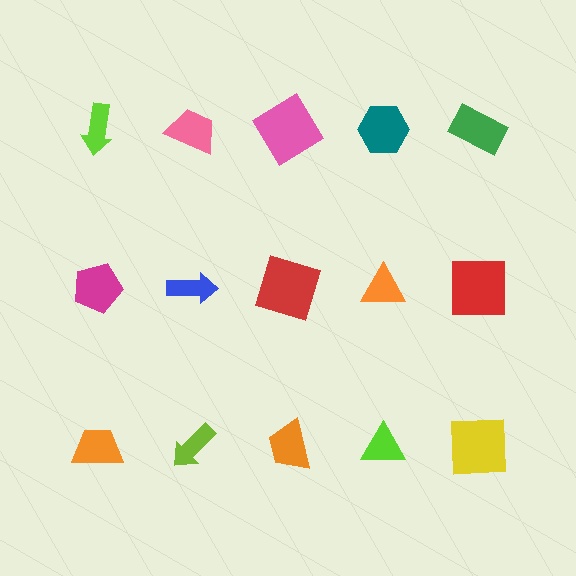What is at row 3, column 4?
A lime triangle.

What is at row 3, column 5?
A yellow square.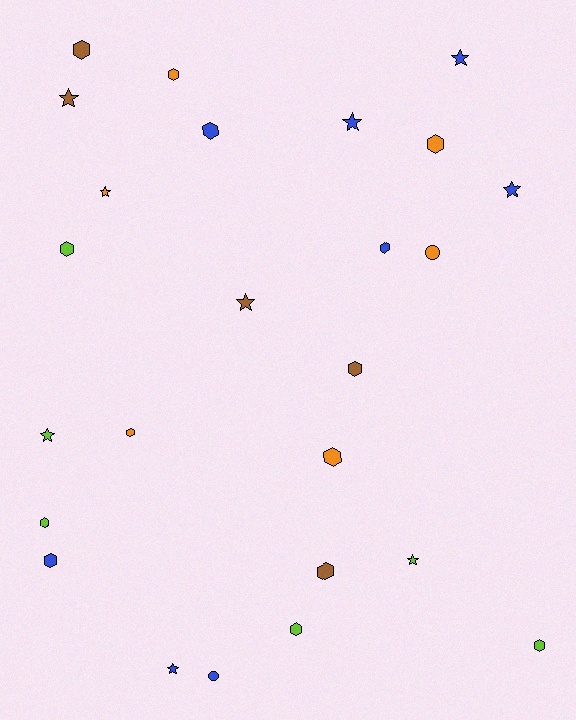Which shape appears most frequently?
Hexagon, with 14 objects.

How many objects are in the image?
There are 25 objects.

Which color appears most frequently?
Blue, with 8 objects.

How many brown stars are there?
There are 2 brown stars.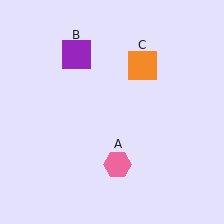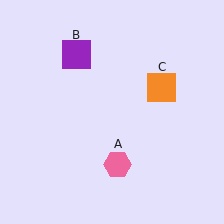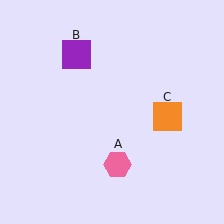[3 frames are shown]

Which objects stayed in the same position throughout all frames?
Pink hexagon (object A) and purple square (object B) remained stationary.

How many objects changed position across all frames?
1 object changed position: orange square (object C).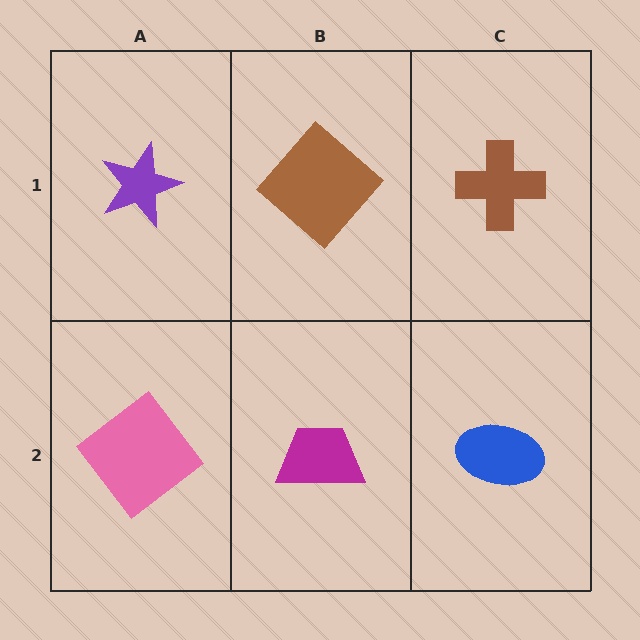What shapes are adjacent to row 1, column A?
A pink diamond (row 2, column A), a brown diamond (row 1, column B).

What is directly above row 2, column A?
A purple star.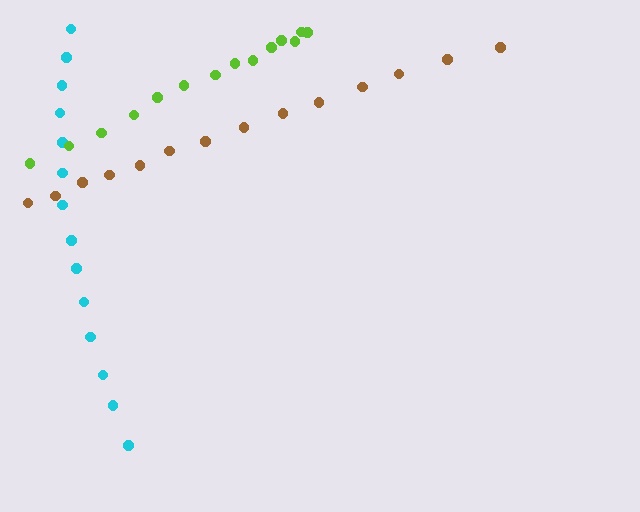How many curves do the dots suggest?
There are 3 distinct paths.